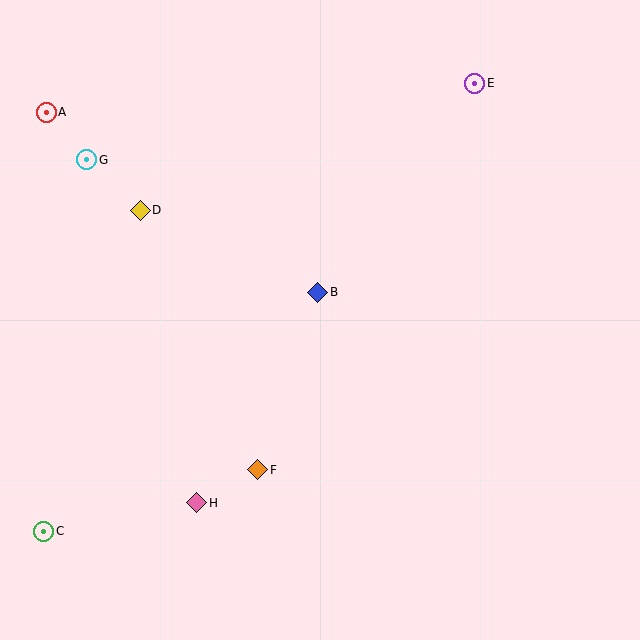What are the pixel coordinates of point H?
Point H is at (197, 503).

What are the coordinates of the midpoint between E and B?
The midpoint between E and B is at (396, 188).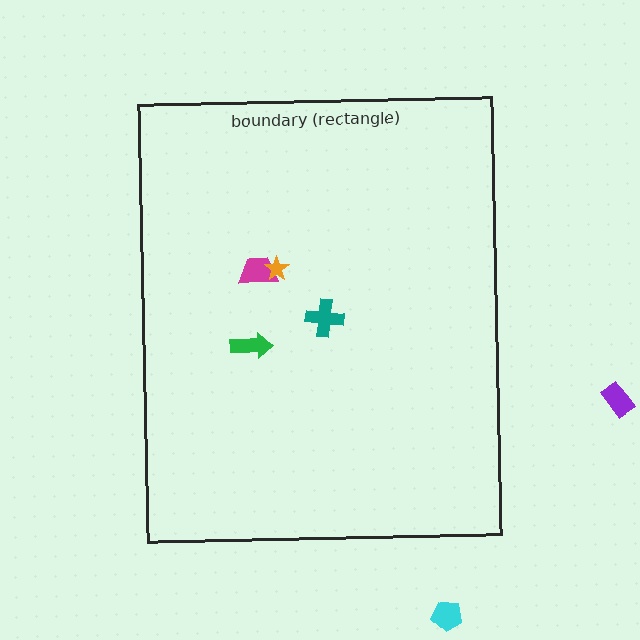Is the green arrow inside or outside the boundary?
Inside.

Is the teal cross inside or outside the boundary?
Inside.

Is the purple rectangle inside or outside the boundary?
Outside.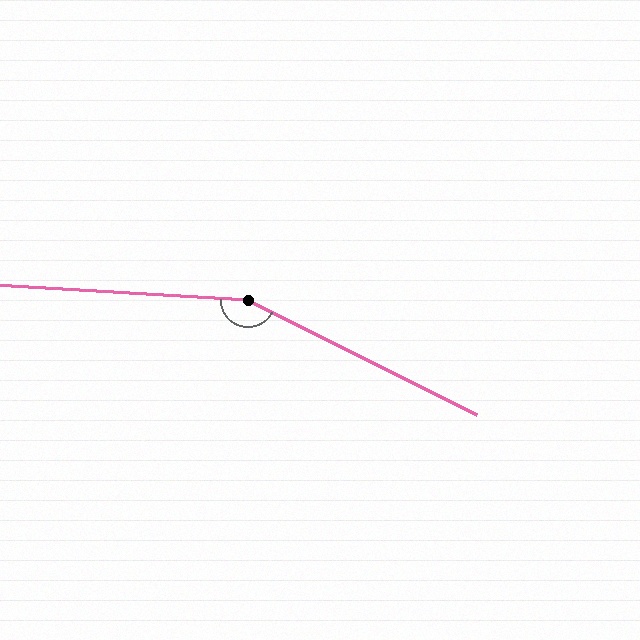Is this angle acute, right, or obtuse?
It is obtuse.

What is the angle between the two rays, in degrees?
Approximately 157 degrees.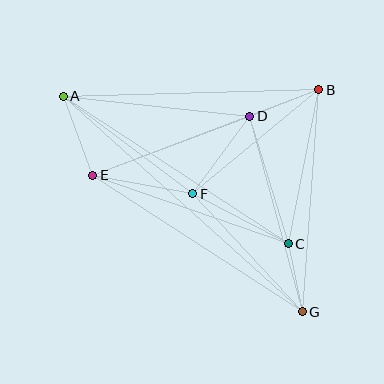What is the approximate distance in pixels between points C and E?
The distance between C and E is approximately 207 pixels.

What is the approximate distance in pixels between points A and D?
The distance between A and D is approximately 187 pixels.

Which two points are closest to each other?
Points C and G are closest to each other.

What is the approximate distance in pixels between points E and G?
The distance between E and G is approximately 250 pixels.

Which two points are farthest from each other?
Points A and G are farthest from each other.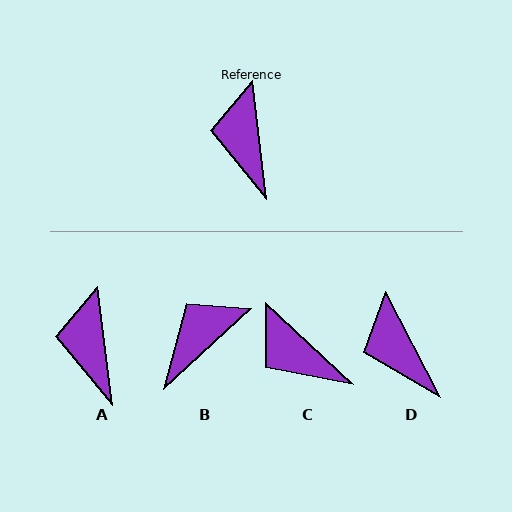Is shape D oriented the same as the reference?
No, it is off by about 20 degrees.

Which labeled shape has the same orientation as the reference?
A.